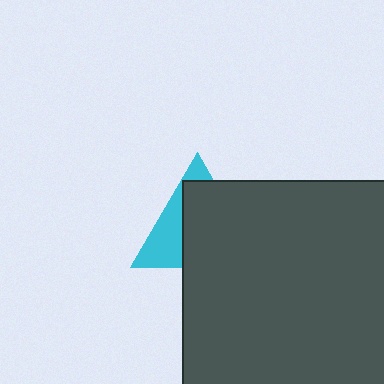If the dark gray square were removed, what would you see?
You would see the complete cyan triangle.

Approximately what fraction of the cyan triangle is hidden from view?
Roughly 65% of the cyan triangle is hidden behind the dark gray square.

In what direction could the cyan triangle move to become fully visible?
The cyan triangle could move toward the upper-left. That would shift it out from behind the dark gray square entirely.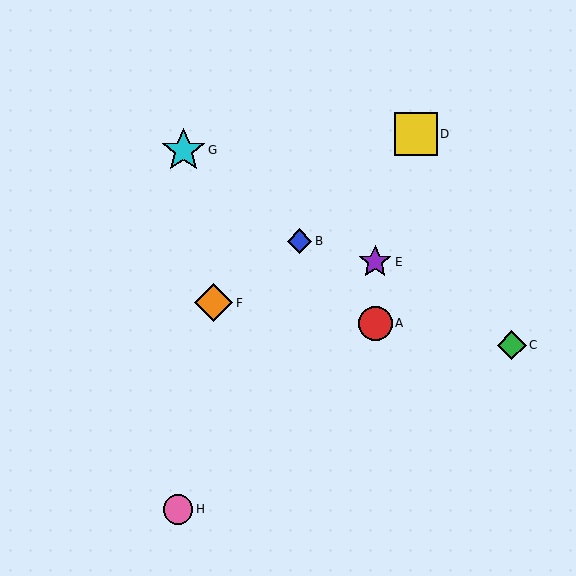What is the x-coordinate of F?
Object F is at x≈214.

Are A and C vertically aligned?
No, A is at x≈375 and C is at x≈512.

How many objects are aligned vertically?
2 objects (A, E) are aligned vertically.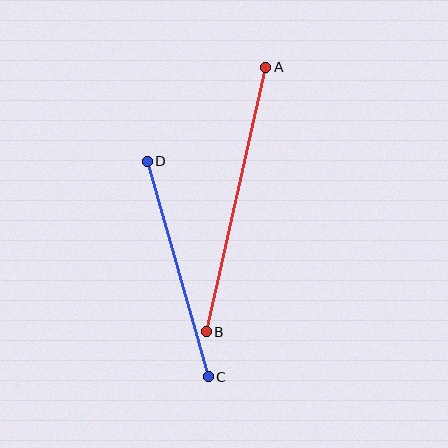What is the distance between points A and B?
The distance is approximately 271 pixels.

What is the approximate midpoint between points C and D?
The midpoint is at approximately (178, 269) pixels.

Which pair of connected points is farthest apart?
Points A and B are farthest apart.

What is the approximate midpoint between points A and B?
The midpoint is at approximately (236, 200) pixels.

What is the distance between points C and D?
The distance is approximately 224 pixels.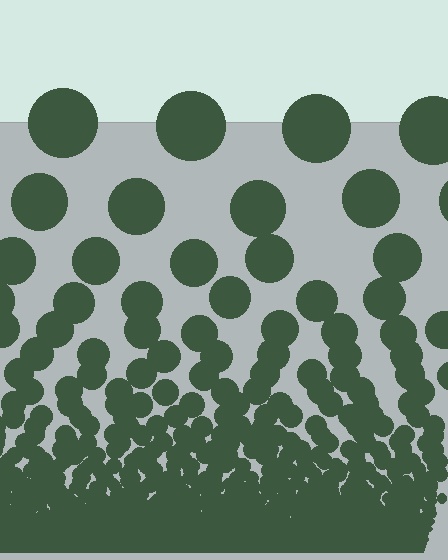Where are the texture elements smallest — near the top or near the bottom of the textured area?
Near the bottom.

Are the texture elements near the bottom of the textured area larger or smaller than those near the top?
Smaller. The gradient is inverted — elements near the bottom are smaller and denser.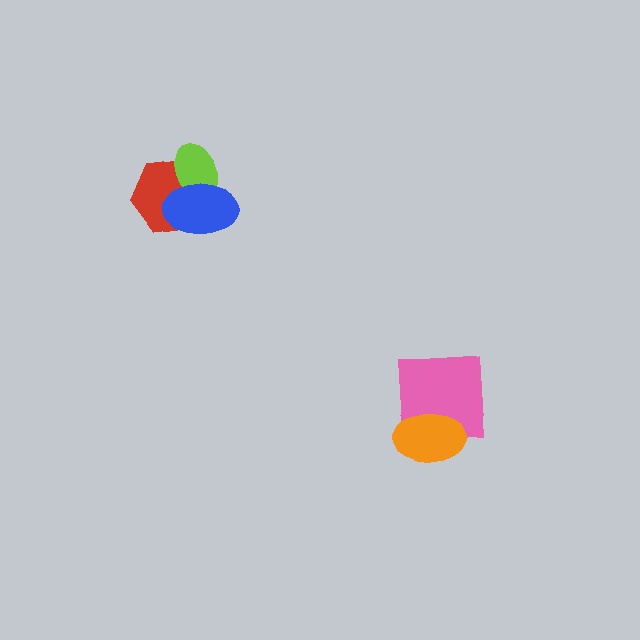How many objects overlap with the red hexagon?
2 objects overlap with the red hexagon.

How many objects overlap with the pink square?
1 object overlaps with the pink square.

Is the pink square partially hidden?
Yes, it is partially covered by another shape.